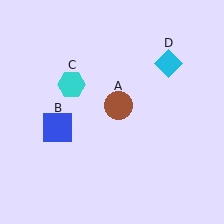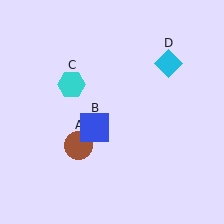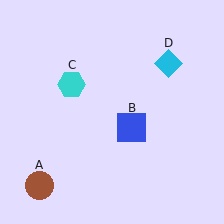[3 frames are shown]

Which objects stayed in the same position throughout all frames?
Cyan hexagon (object C) and cyan diamond (object D) remained stationary.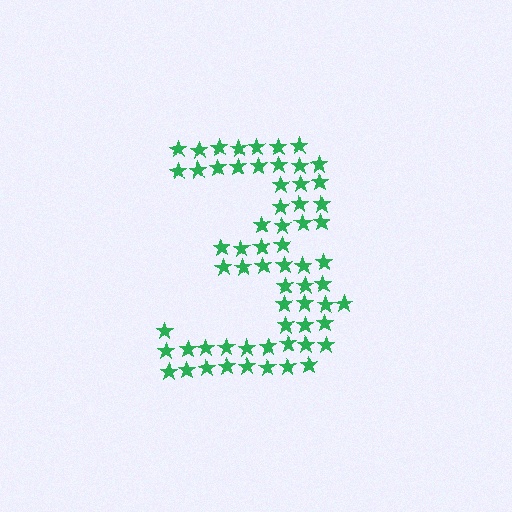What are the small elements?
The small elements are stars.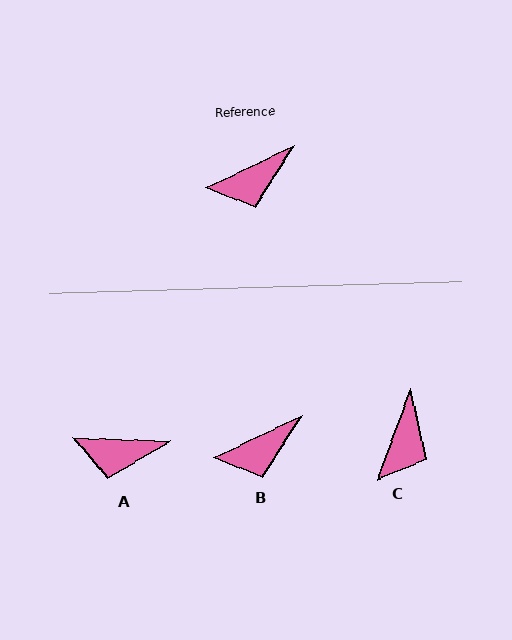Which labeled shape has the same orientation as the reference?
B.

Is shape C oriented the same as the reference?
No, it is off by about 44 degrees.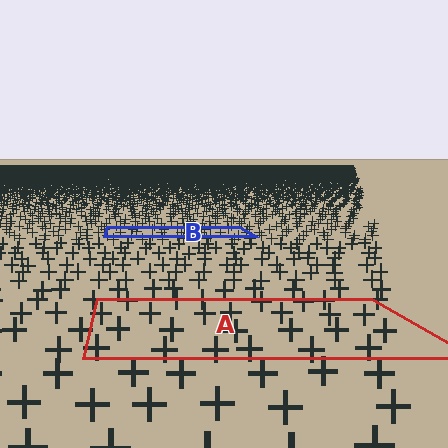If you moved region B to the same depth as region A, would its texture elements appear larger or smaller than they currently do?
They would appear larger. At a closer depth, the same texture elements are projected at a bigger on-screen size.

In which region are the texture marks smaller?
The texture marks are smaller in region B, because it is farther away.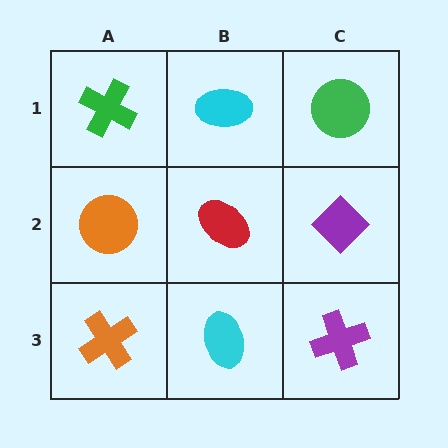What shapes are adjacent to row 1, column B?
A red ellipse (row 2, column B), a green cross (row 1, column A), a green circle (row 1, column C).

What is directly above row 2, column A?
A green cross.